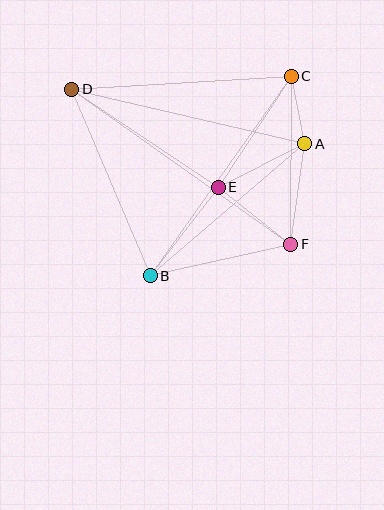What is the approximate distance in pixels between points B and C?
The distance between B and C is approximately 244 pixels.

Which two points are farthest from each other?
Points D and F are farthest from each other.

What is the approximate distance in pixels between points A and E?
The distance between A and E is approximately 97 pixels.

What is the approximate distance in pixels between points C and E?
The distance between C and E is approximately 133 pixels.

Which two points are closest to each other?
Points A and C are closest to each other.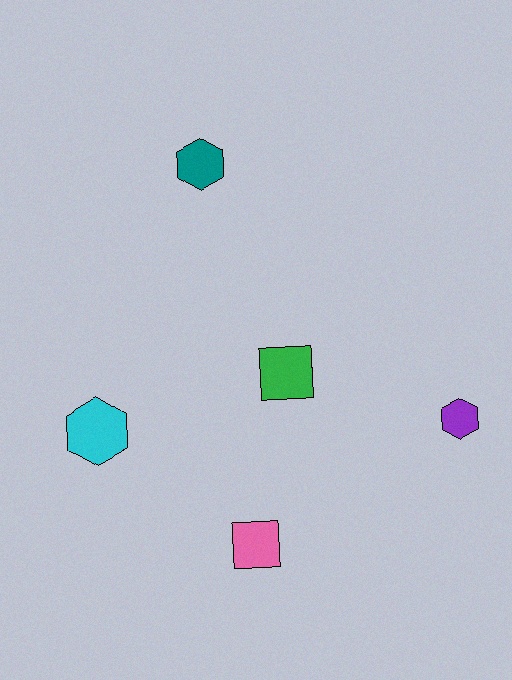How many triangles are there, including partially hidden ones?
There are no triangles.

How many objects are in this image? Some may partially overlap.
There are 5 objects.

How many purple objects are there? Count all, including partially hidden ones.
There is 1 purple object.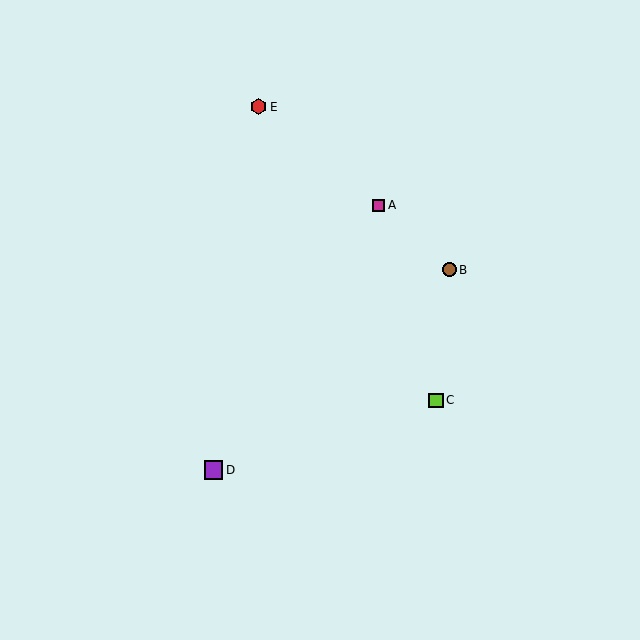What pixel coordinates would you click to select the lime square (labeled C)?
Click at (436, 400) to select the lime square C.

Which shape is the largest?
The purple square (labeled D) is the largest.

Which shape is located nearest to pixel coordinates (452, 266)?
The brown circle (labeled B) at (449, 270) is nearest to that location.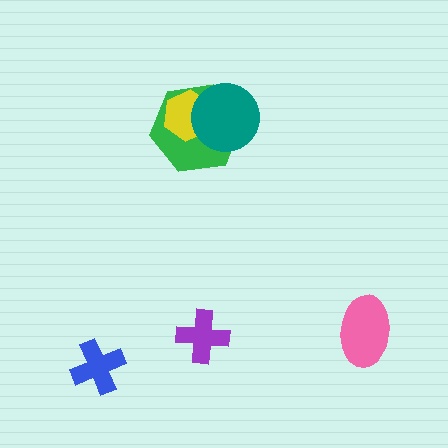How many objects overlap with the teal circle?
2 objects overlap with the teal circle.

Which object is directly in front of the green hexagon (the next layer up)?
The yellow hexagon is directly in front of the green hexagon.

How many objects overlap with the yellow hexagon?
2 objects overlap with the yellow hexagon.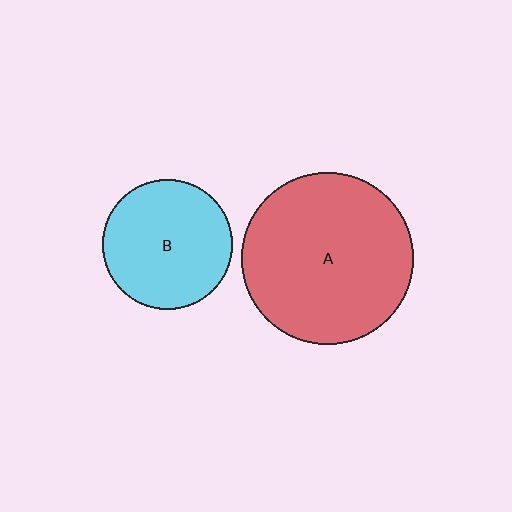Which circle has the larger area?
Circle A (red).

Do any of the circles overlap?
No, none of the circles overlap.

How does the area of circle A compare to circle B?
Approximately 1.8 times.